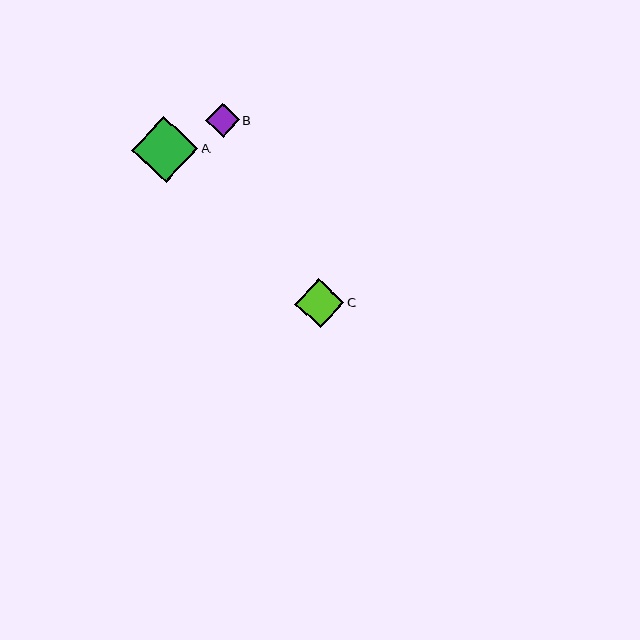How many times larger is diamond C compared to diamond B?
Diamond C is approximately 1.5 times the size of diamond B.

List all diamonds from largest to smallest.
From largest to smallest: A, C, B.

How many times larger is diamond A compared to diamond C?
Diamond A is approximately 1.3 times the size of diamond C.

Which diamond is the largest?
Diamond A is the largest with a size of approximately 66 pixels.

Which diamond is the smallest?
Diamond B is the smallest with a size of approximately 34 pixels.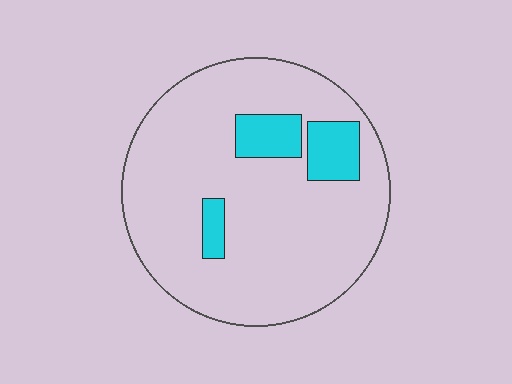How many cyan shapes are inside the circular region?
3.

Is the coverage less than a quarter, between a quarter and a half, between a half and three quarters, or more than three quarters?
Less than a quarter.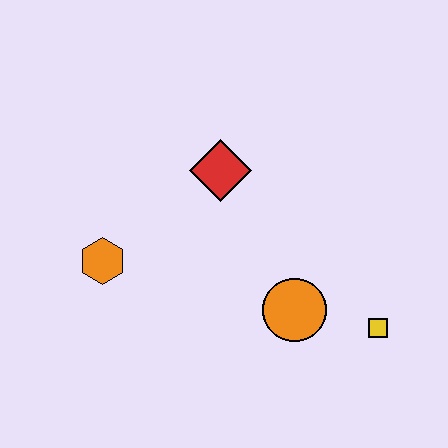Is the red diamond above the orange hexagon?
Yes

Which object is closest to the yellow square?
The orange circle is closest to the yellow square.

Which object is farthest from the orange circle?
The orange hexagon is farthest from the orange circle.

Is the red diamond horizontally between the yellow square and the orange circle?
No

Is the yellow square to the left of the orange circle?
No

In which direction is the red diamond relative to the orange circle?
The red diamond is above the orange circle.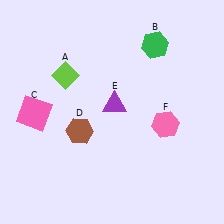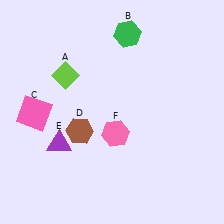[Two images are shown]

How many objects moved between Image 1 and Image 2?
3 objects moved between the two images.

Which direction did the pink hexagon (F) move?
The pink hexagon (F) moved left.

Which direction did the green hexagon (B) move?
The green hexagon (B) moved left.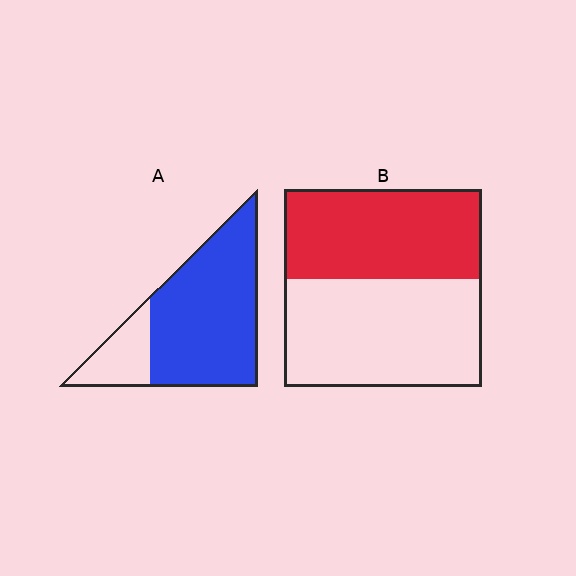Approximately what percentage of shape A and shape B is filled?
A is approximately 80% and B is approximately 45%.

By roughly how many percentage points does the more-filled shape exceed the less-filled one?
By roughly 35 percentage points (A over B).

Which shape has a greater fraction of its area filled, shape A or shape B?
Shape A.